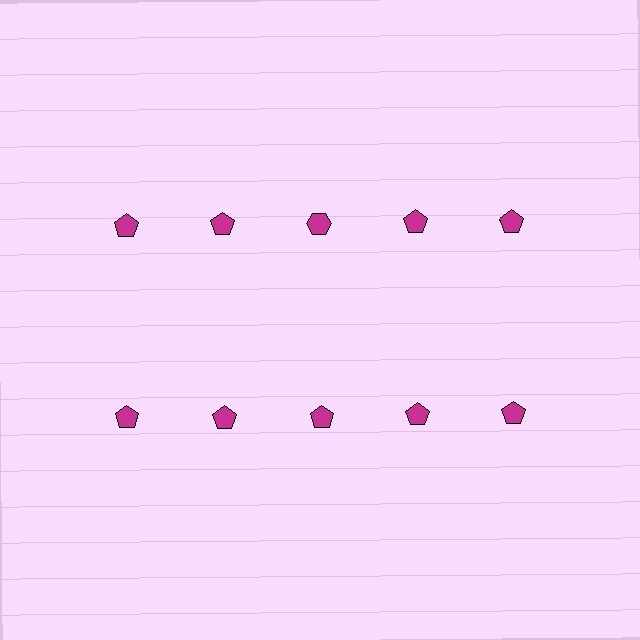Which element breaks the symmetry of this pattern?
The magenta hexagon in the top row, center column breaks the symmetry. All other shapes are magenta pentagons.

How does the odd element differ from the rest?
It has a different shape: hexagon instead of pentagon.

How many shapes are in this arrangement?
There are 10 shapes arranged in a grid pattern.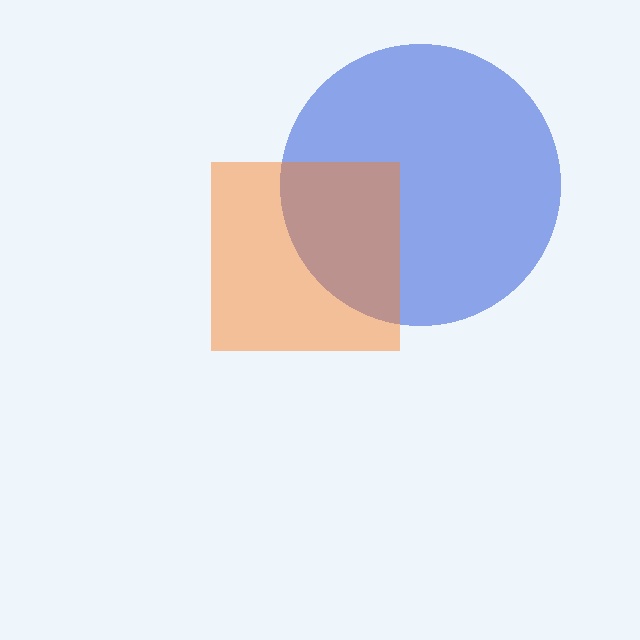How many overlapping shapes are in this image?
There are 2 overlapping shapes in the image.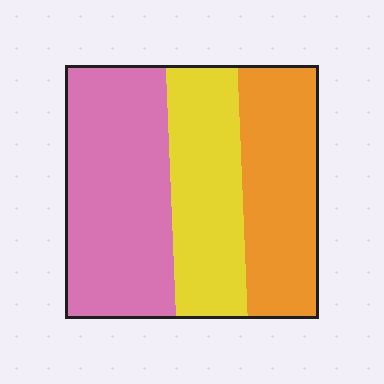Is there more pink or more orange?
Pink.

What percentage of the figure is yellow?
Yellow takes up about one quarter (1/4) of the figure.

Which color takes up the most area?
Pink, at roughly 40%.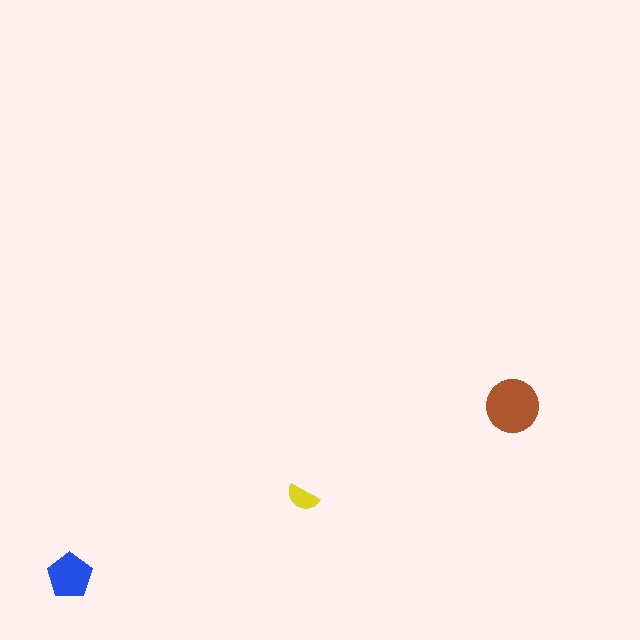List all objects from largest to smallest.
The brown circle, the blue pentagon, the yellow semicircle.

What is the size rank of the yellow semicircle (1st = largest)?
3rd.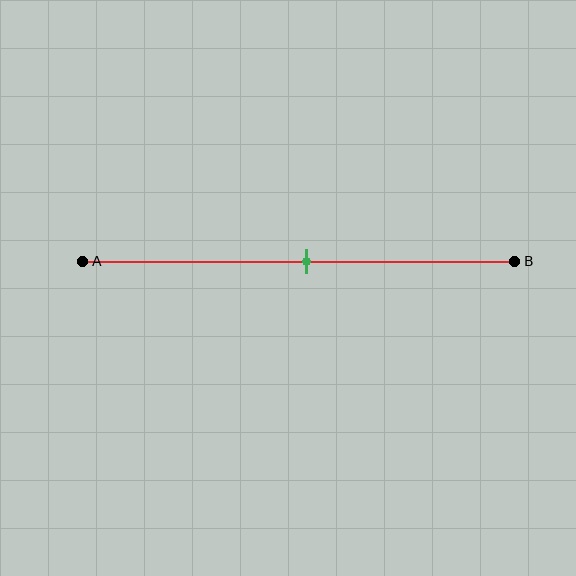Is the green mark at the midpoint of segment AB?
Yes, the mark is approximately at the midpoint.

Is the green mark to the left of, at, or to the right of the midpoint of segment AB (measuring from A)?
The green mark is approximately at the midpoint of segment AB.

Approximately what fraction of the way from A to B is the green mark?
The green mark is approximately 50% of the way from A to B.